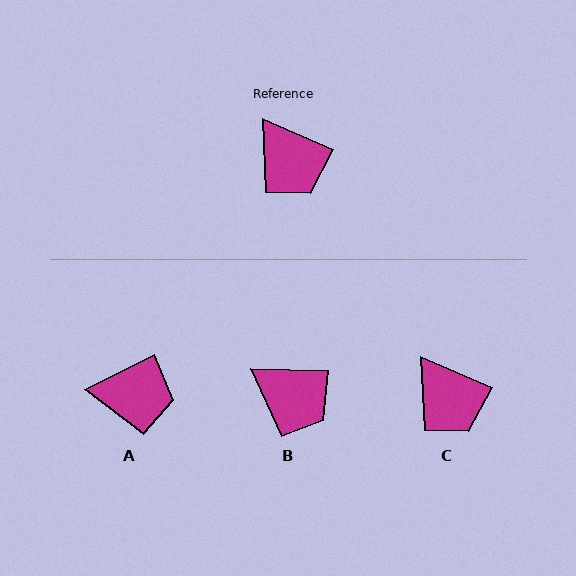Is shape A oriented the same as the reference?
No, it is off by about 50 degrees.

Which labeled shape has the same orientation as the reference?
C.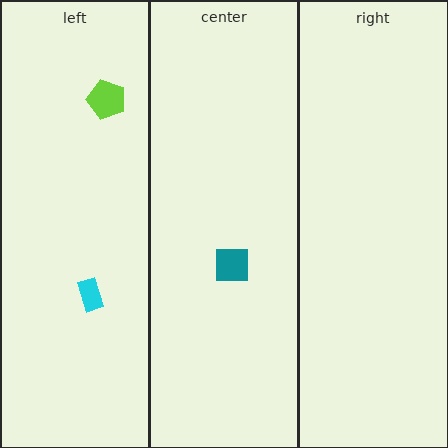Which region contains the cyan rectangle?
The left region.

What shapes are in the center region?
The teal square.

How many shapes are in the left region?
2.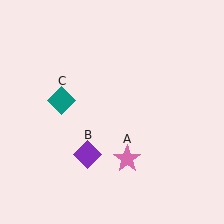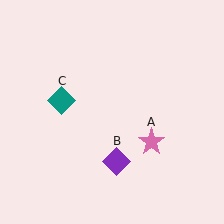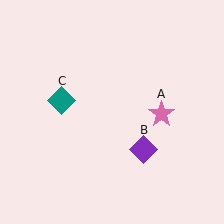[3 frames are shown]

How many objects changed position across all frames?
2 objects changed position: pink star (object A), purple diamond (object B).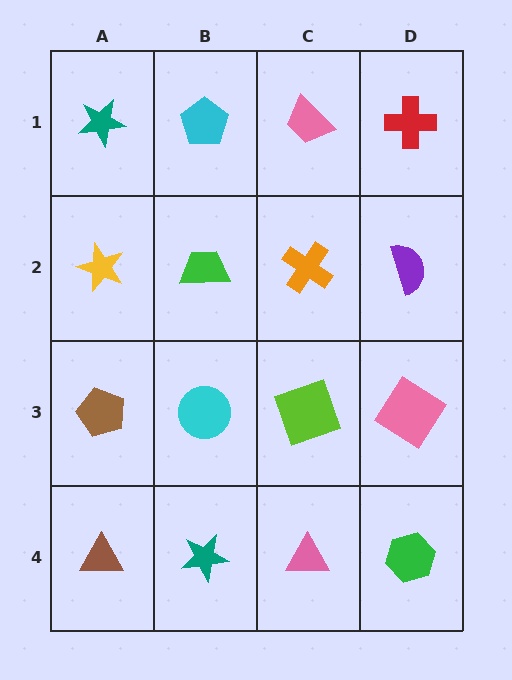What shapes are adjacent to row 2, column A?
A teal star (row 1, column A), a brown pentagon (row 3, column A), a green trapezoid (row 2, column B).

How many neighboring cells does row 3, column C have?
4.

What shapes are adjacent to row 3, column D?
A purple semicircle (row 2, column D), a green hexagon (row 4, column D), a lime square (row 3, column C).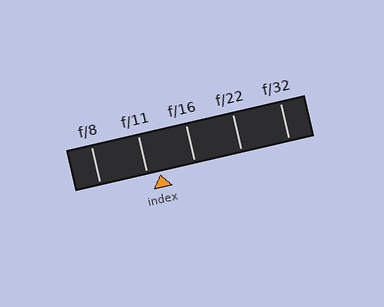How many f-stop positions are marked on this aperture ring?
There are 5 f-stop positions marked.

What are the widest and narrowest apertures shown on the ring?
The widest aperture shown is f/8 and the narrowest is f/32.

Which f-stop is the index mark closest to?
The index mark is closest to f/11.